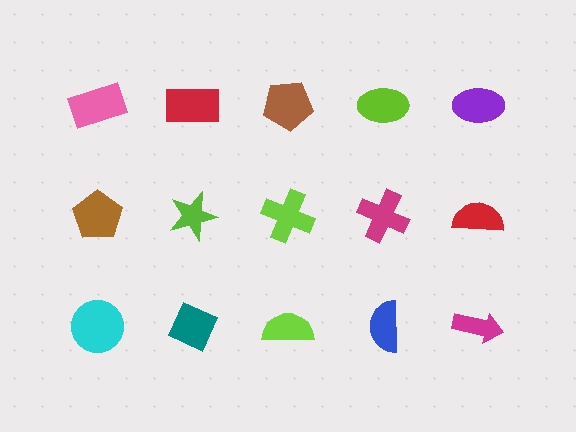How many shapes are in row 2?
5 shapes.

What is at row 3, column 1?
A cyan circle.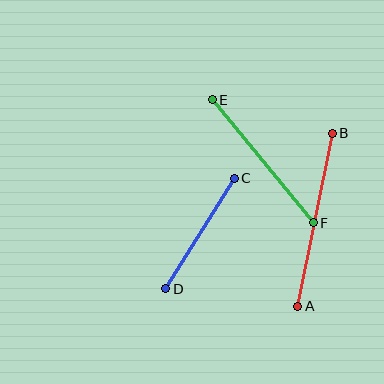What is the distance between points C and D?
The distance is approximately 130 pixels.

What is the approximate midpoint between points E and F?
The midpoint is at approximately (263, 161) pixels.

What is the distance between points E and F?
The distance is approximately 159 pixels.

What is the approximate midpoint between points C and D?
The midpoint is at approximately (200, 234) pixels.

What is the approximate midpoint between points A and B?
The midpoint is at approximately (315, 220) pixels.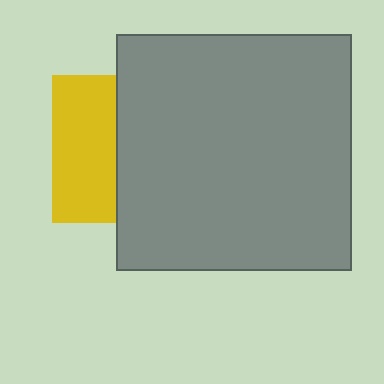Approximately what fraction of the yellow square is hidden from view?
Roughly 57% of the yellow square is hidden behind the gray square.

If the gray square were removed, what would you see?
You would see the complete yellow square.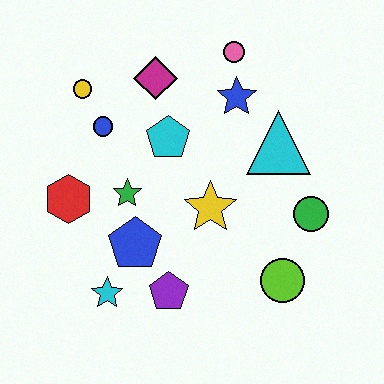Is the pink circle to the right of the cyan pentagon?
Yes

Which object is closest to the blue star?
The pink circle is closest to the blue star.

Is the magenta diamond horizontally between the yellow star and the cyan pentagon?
No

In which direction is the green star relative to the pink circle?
The green star is below the pink circle.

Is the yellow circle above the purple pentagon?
Yes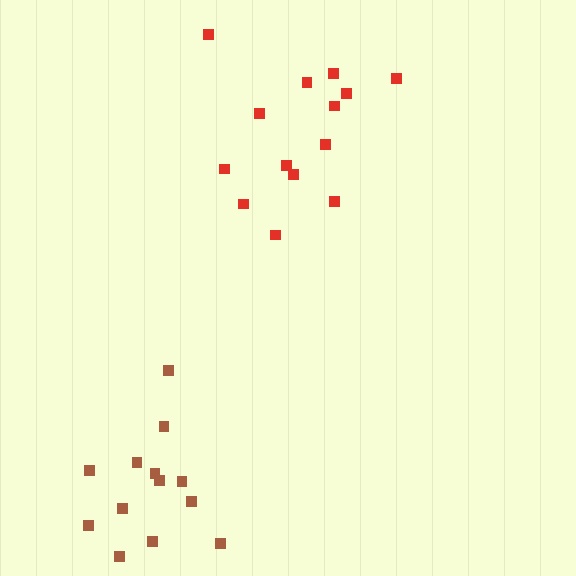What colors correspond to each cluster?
The clusters are colored: red, brown.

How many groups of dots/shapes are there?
There are 2 groups.